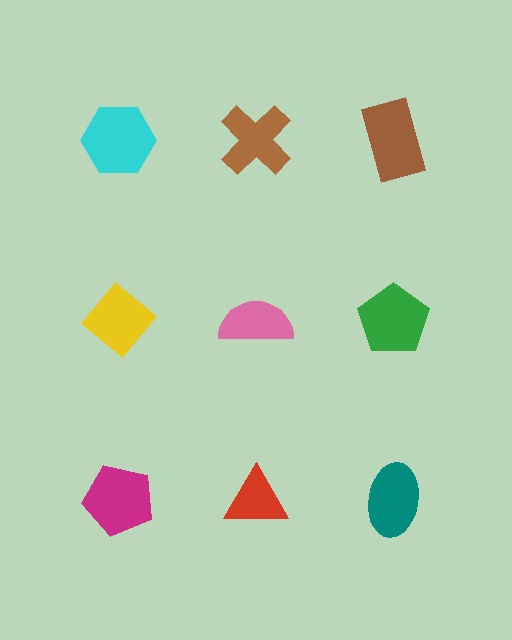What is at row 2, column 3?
A green pentagon.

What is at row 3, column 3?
A teal ellipse.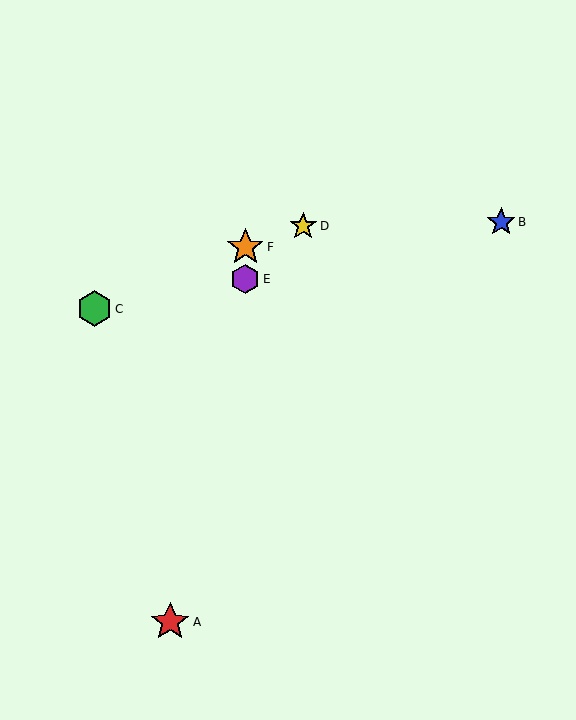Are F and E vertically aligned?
Yes, both are at x≈245.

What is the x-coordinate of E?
Object E is at x≈245.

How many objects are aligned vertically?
2 objects (E, F) are aligned vertically.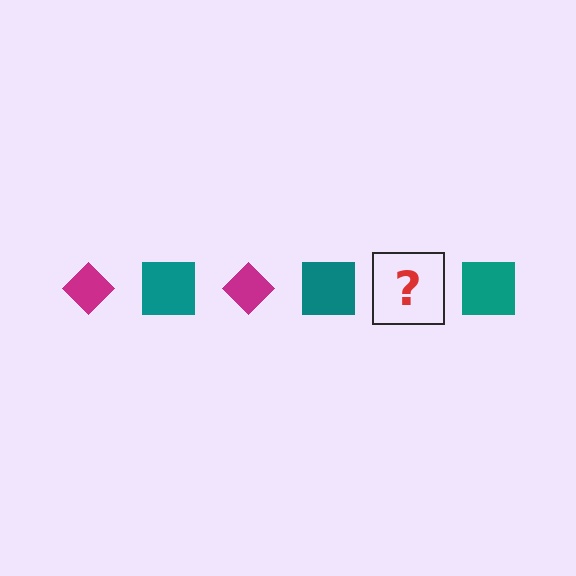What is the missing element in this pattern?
The missing element is a magenta diamond.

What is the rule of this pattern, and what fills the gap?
The rule is that the pattern alternates between magenta diamond and teal square. The gap should be filled with a magenta diamond.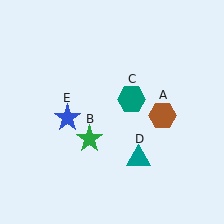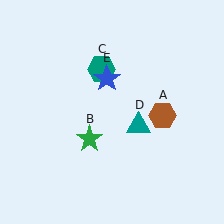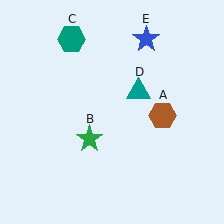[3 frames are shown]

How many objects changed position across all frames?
3 objects changed position: teal hexagon (object C), teal triangle (object D), blue star (object E).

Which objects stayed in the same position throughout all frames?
Brown hexagon (object A) and green star (object B) remained stationary.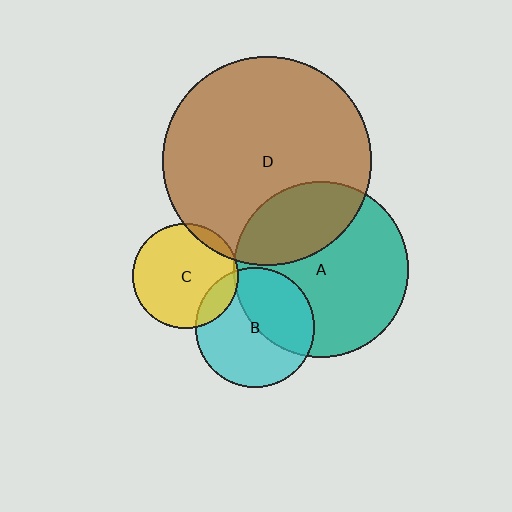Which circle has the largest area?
Circle D (brown).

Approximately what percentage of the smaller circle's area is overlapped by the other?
Approximately 10%.